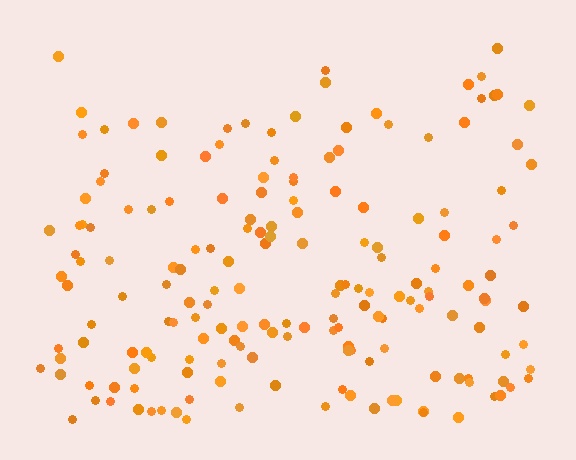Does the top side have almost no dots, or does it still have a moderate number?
Still a moderate number, just noticeably fewer than the bottom.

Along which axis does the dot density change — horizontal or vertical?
Vertical.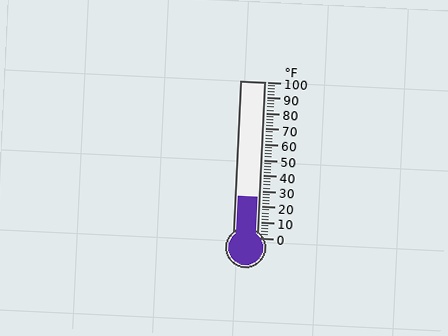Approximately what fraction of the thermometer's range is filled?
The thermometer is filled to approximately 25% of its range.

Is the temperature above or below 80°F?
The temperature is below 80°F.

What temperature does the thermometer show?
The thermometer shows approximately 26°F.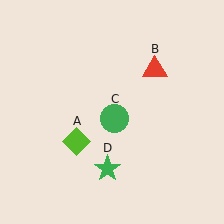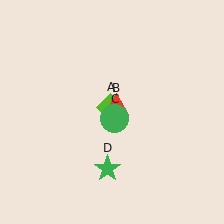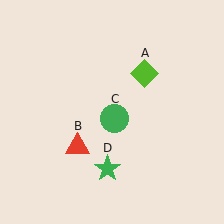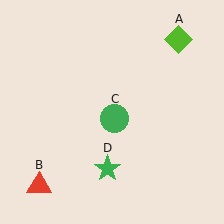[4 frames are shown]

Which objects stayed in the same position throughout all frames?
Green circle (object C) and green star (object D) remained stationary.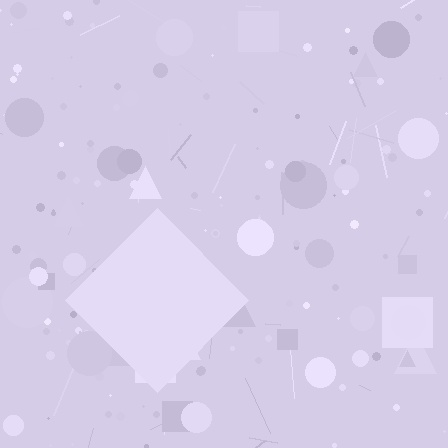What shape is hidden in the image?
A diamond is hidden in the image.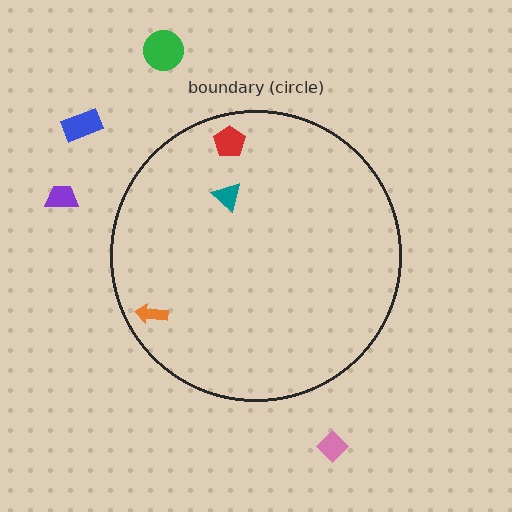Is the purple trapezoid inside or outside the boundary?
Outside.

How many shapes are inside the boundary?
3 inside, 4 outside.